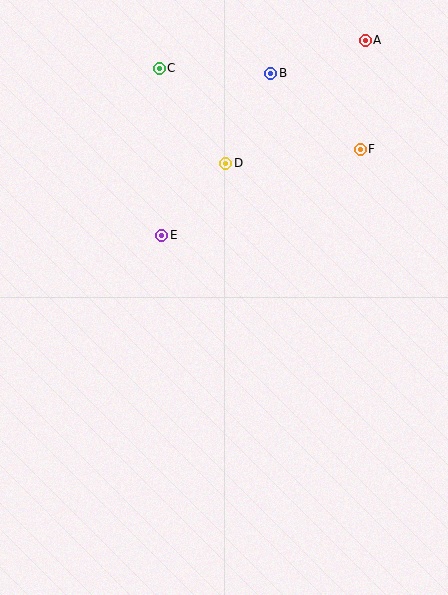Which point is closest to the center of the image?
Point E at (162, 235) is closest to the center.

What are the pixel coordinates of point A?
Point A is at (365, 40).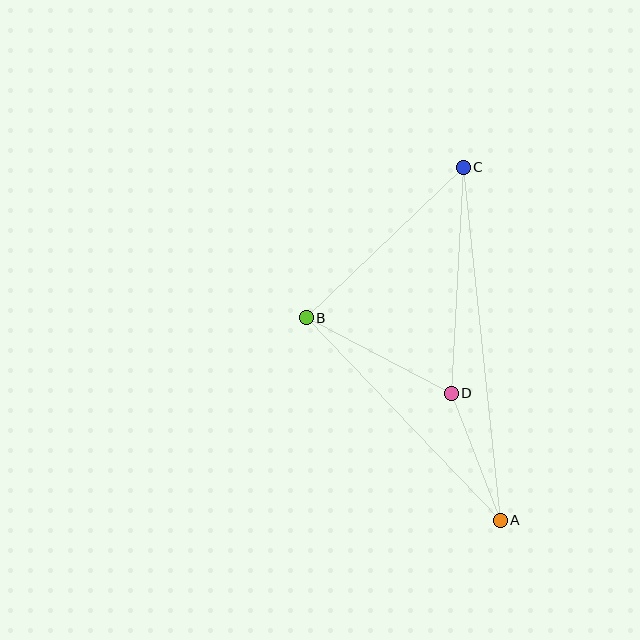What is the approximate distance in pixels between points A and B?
The distance between A and B is approximately 280 pixels.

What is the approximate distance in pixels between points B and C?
The distance between B and C is approximately 217 pixels.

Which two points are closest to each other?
Points A and D are closest to each other.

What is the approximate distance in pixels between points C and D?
The distance between C and D is approximately 226 pixels.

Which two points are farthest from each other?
Points A and C are farthest from each other.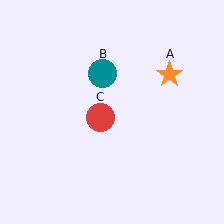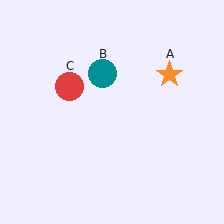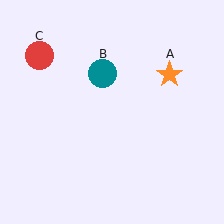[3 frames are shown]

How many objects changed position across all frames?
1 object changed position: red circle (object C).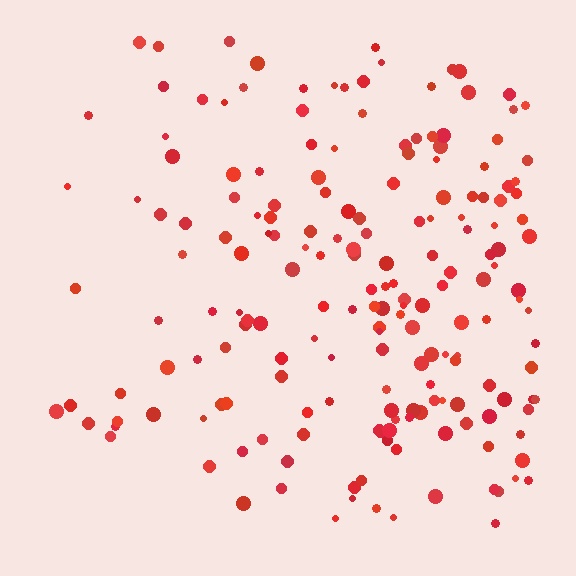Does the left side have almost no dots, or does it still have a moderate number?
Still a moderate number, just noticeably fewer than the right.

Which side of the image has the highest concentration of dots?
The right.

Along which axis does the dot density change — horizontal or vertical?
Horizontal.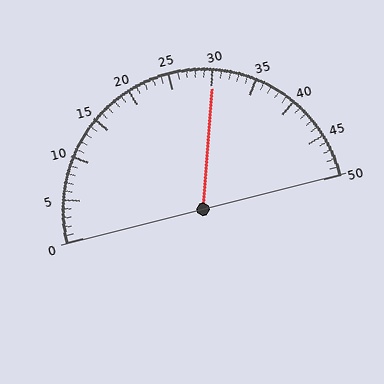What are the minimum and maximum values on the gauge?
The gauge ranges from 0 to 50.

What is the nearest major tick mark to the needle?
The nearest major tick mark is 30.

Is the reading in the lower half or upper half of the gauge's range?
The reading is in the upper half of the range (0 to 50).